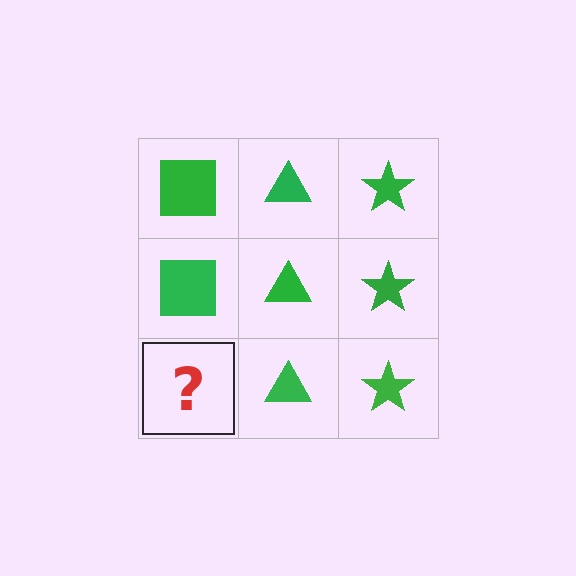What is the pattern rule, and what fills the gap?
The rule is that each column has a consistent shape. The gap should be filled with a green square.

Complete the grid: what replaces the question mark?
The question mark should be replaced with a green square.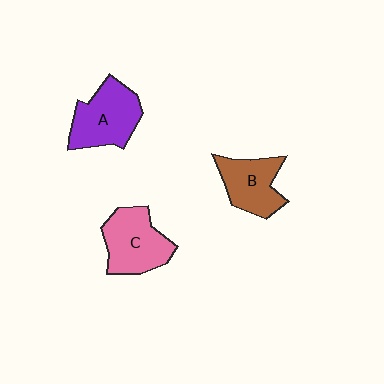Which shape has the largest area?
Shape A (purple).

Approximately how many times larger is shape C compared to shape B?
Approximately 1.2 times.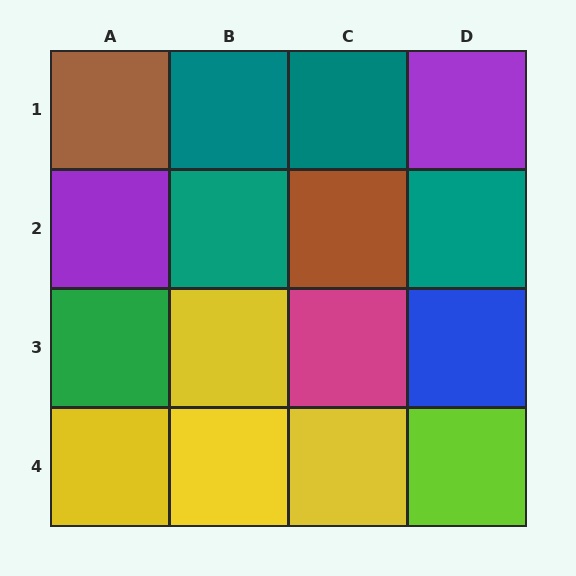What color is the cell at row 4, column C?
Yellow.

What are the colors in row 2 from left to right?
Purple, teal, brown, teal.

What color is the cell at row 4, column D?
Lime.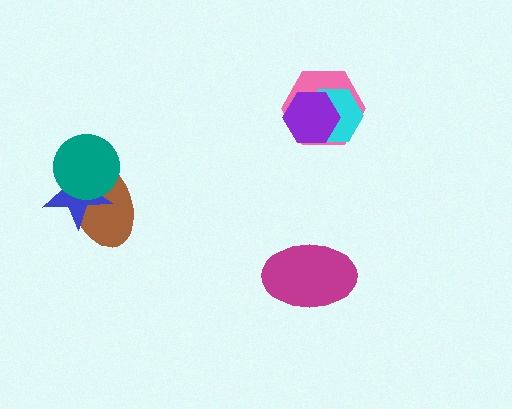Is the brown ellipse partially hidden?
Yes, it is partially covered by another shape.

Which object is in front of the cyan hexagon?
The purple hexagon is in front of the cyan hexagon.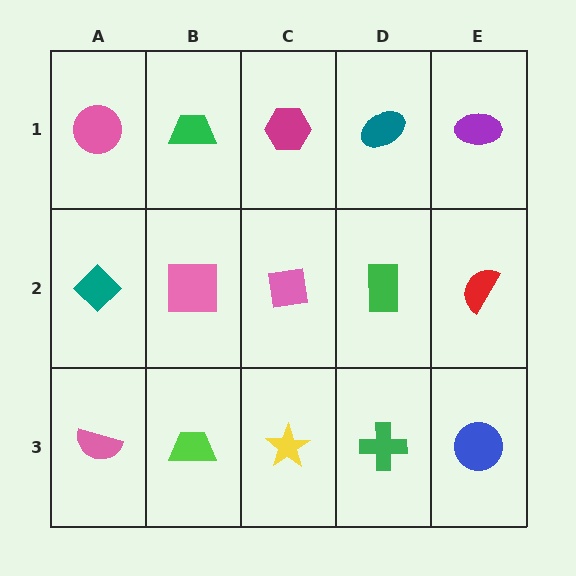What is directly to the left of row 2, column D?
A pink square.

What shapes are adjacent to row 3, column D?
A green rectangle (row 2, column D), a yellow star (row 3, column C), a blue circle (row 3, column E).